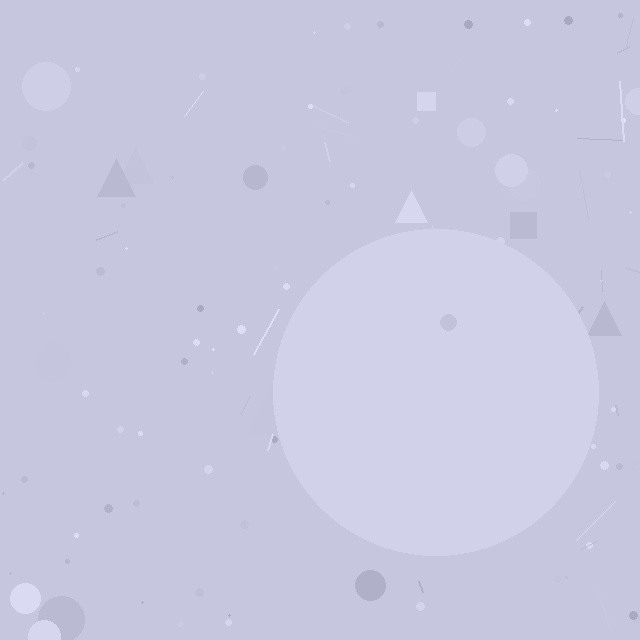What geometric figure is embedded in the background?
A circle is embedded in the background.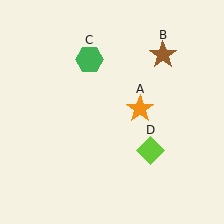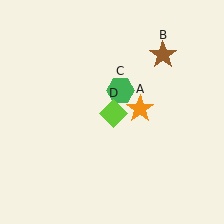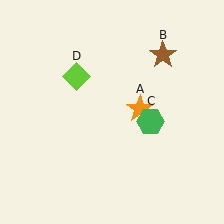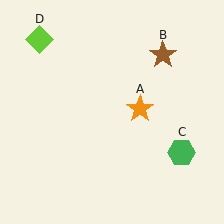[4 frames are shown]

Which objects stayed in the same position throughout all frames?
Orange star (object A) and brown star (object B) remained stationary.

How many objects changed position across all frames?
2 objects changed position: green hexagon (object C), lime diamond (object D).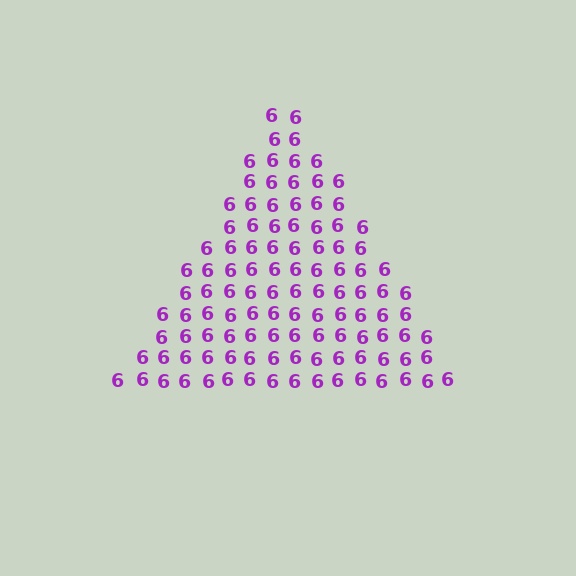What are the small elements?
The small elements are digit 6's.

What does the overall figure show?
The overall figure shows a triangle.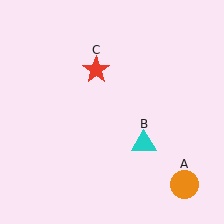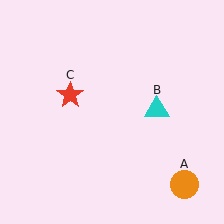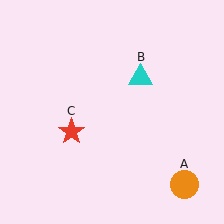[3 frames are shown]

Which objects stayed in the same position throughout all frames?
Orange circle (object A) remained stationary.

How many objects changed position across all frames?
2 objects changed position: cyan triangle (object B), red star (object C).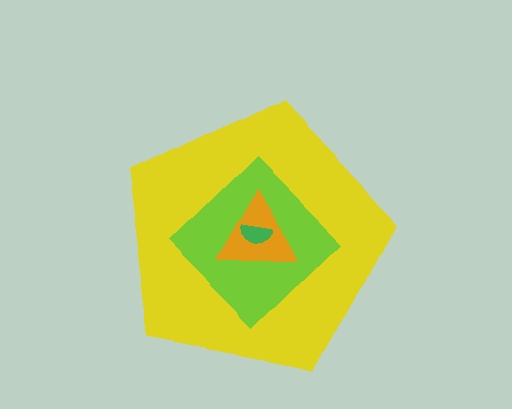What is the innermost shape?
The green semicircle.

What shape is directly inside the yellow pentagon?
The lime diamond.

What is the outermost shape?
The yellow pentagon.